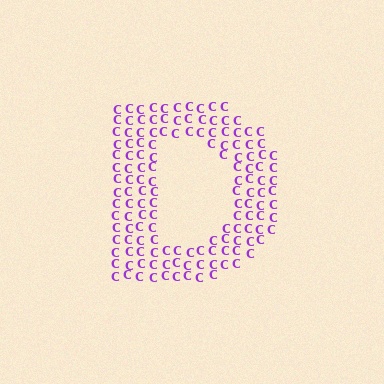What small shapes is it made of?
It is made of small letter C's.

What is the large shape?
The large shape is the letter D.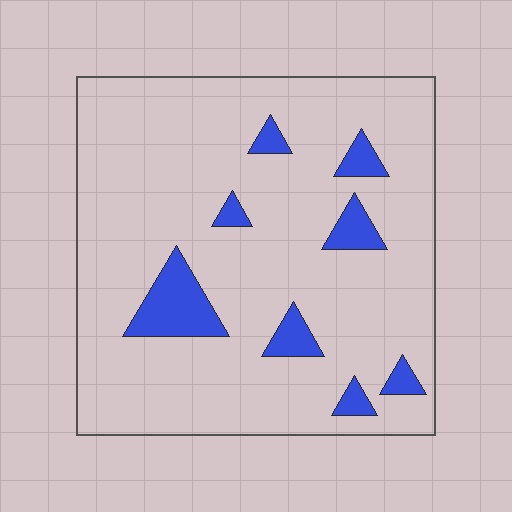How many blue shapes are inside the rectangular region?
8.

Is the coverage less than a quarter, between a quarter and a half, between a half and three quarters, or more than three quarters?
Less than a quarter.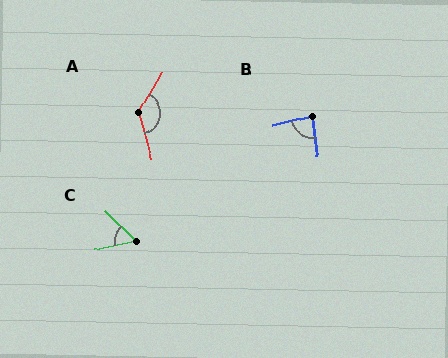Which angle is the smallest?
C, at approximately 57 degrees.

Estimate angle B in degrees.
Approximately 83 degrees.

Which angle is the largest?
A, at approximately 134 degrees.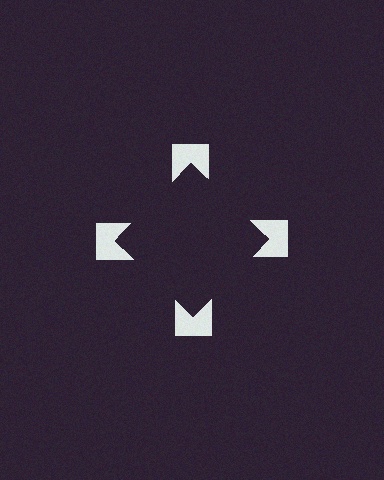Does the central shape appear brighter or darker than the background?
It typically appears slightly darker than the background, even though no actual brightness change is drawn.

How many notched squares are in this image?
There are 4 — one at each vertex of the illusory square.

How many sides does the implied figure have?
4 sides.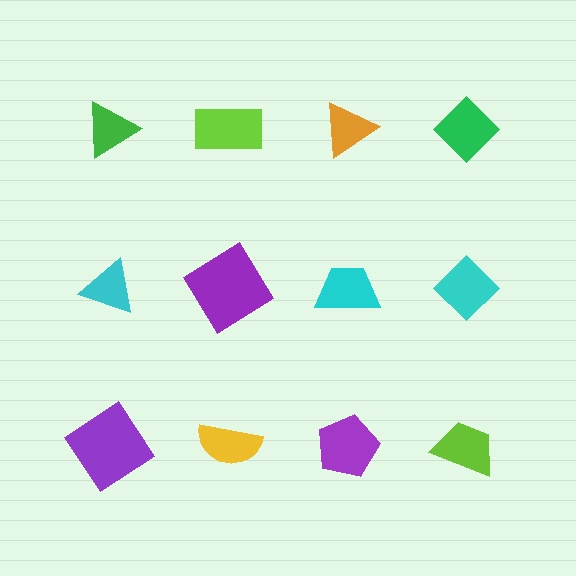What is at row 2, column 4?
A cyan diamond.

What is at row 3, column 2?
A yellow semicircle.